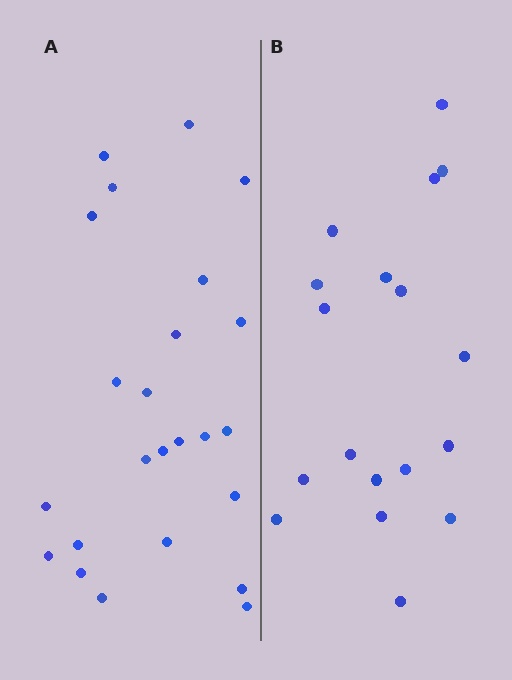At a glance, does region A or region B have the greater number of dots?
Region A (the left region) has more dots.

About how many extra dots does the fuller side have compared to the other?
Region A has about 6 more dots than region B.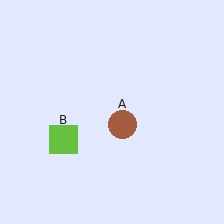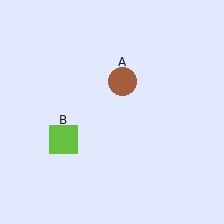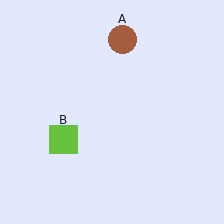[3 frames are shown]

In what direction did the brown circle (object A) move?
The brown circle (object A) moved up.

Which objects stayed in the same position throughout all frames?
Lime square (object B) remained stationary.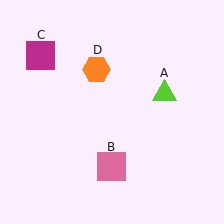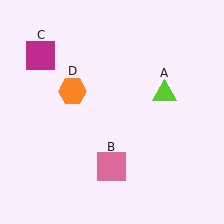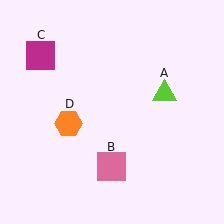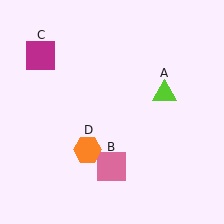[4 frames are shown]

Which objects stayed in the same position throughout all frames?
Lime triangle (object A) and pink square (object B) and magenta square (object C) remained stationary.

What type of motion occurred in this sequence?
The orange hexagon (object D) rotated counterclockwise around the center of the scene.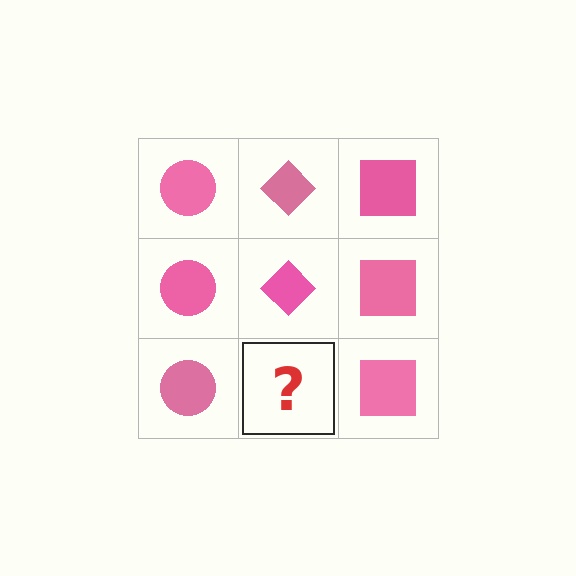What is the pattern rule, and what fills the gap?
The rule is that each column has a consistent shape. The gap should be filled with a pink diamond.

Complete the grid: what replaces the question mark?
The question mark should be replaced with a pink diamond.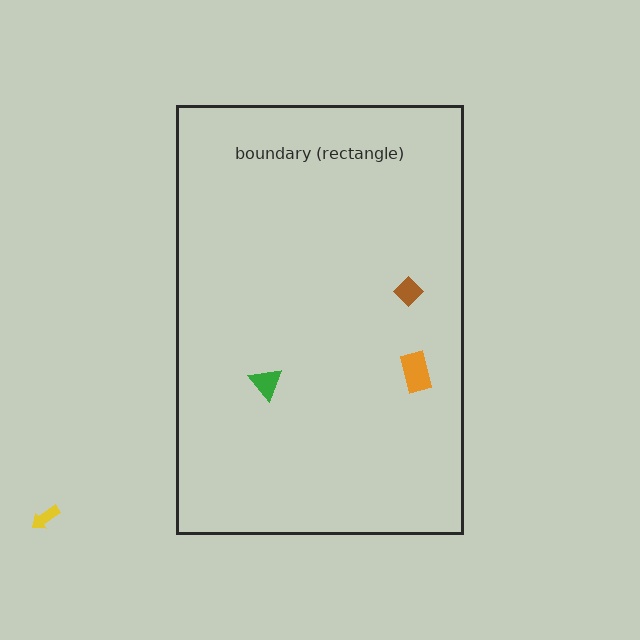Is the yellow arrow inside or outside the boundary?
Outside.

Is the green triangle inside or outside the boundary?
Inside.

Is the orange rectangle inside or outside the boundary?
Inside.